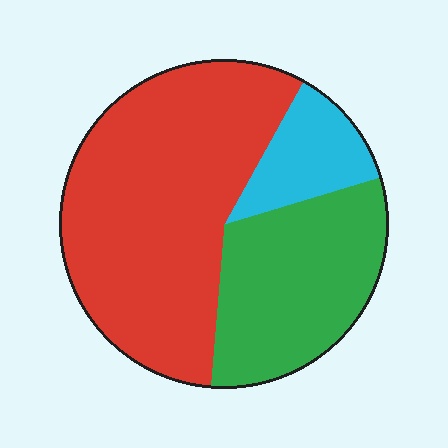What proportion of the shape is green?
Green covers 31% of the shape.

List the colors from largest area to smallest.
From largest to smallest: red, green, cyan.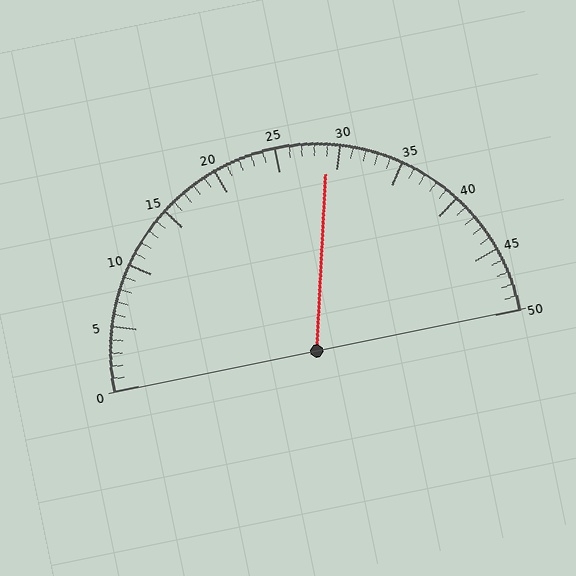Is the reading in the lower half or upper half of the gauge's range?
The reading is in the upper half of the range (0 to 50).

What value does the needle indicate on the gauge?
The needle indicates approximately 29.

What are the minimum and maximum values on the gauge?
The gauge ranges from 0 to 50.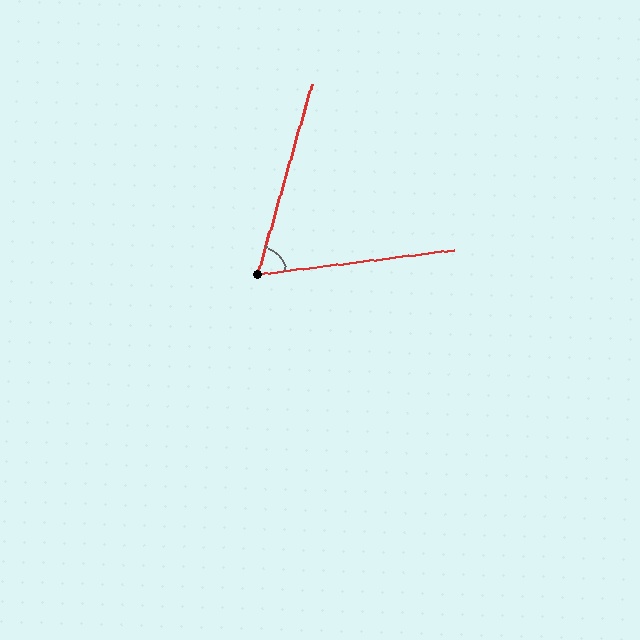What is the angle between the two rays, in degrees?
Approximately 67 degrees.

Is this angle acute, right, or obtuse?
It is acute.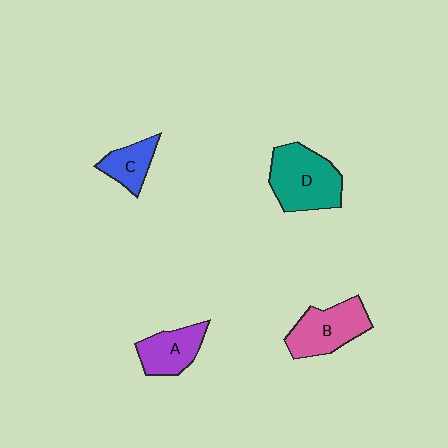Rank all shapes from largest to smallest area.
From largest to smallest: D (teal), B (pink), A (purple), C (blue).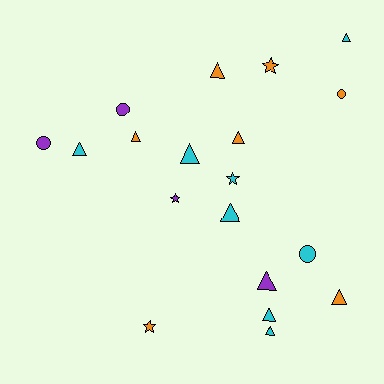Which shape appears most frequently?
Triangle, with 11 objects.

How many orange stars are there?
There are 2 orange stars.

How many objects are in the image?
There are 19 objects.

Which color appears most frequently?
Cyan, with 8 objects.